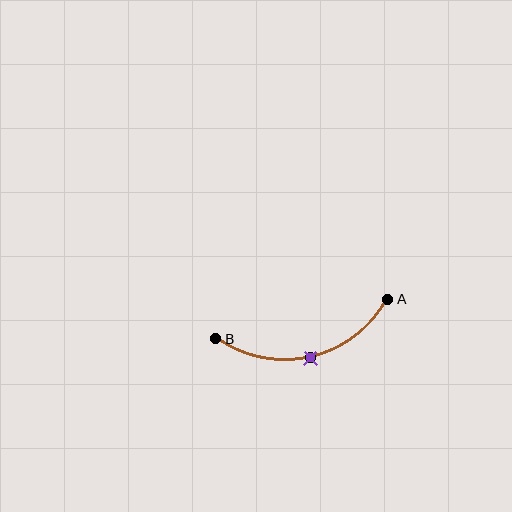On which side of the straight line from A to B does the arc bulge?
The arc bulges below the straight line connecting A and B.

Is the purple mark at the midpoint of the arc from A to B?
Yes. The purple mark lies on the arc at equal arc-length from both A and B — it is the arc midpoint.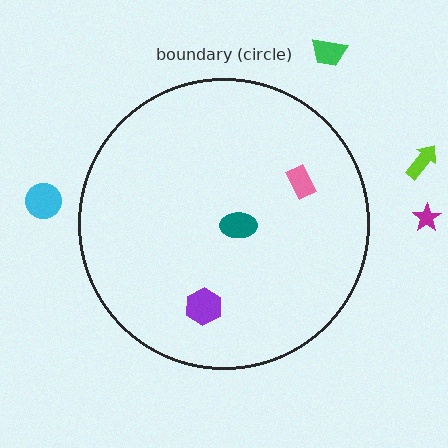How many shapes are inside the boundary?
3 inside, 4 outside.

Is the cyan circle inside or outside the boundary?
Outside.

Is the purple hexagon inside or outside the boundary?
Inside.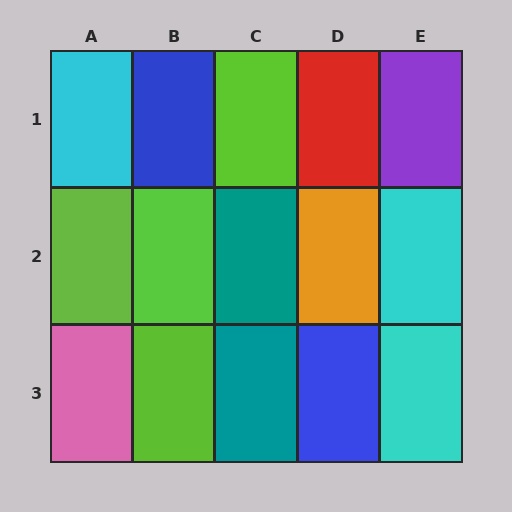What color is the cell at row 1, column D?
Red.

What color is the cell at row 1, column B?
Blue.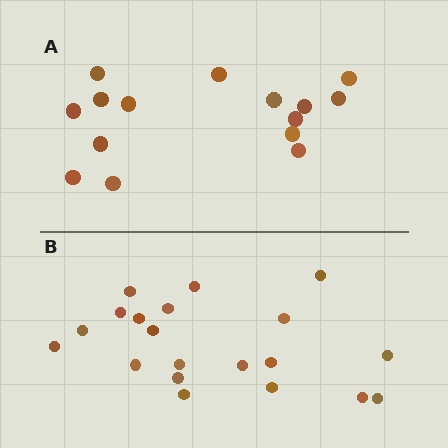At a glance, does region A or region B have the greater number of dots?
Region B (the bottom region) has more dots.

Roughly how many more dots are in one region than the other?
Region B has about 5 more dots than region A.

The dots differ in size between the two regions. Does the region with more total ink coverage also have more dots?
No. Region A has more total ink coverage because its dots are larger, but region B actually contains more individual dots. Total area can be misleading — the number of items is what matters here.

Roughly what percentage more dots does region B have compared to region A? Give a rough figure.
About 35% more.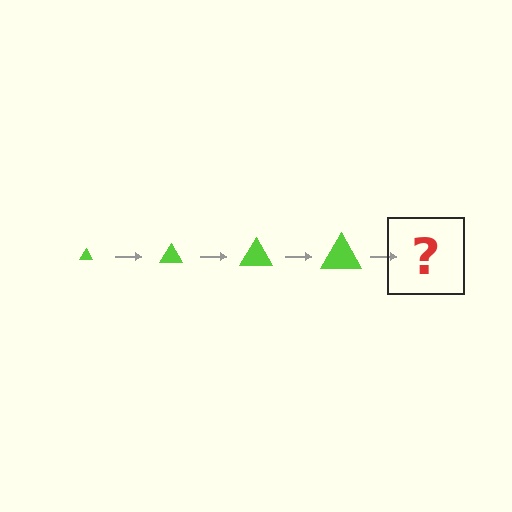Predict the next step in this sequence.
The next step is a lime triangle, larger than the previous one.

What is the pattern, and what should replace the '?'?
The pattern is that the triangle gets progressively larger each step. The '?' should be a lime triangle, larger than the previous one.